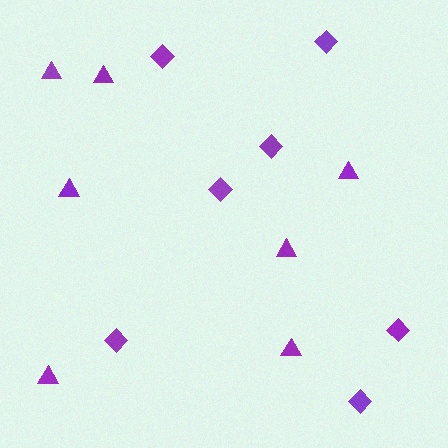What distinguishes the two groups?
There are 2 groups: one group of diamonds (7) and one group of triangles (7).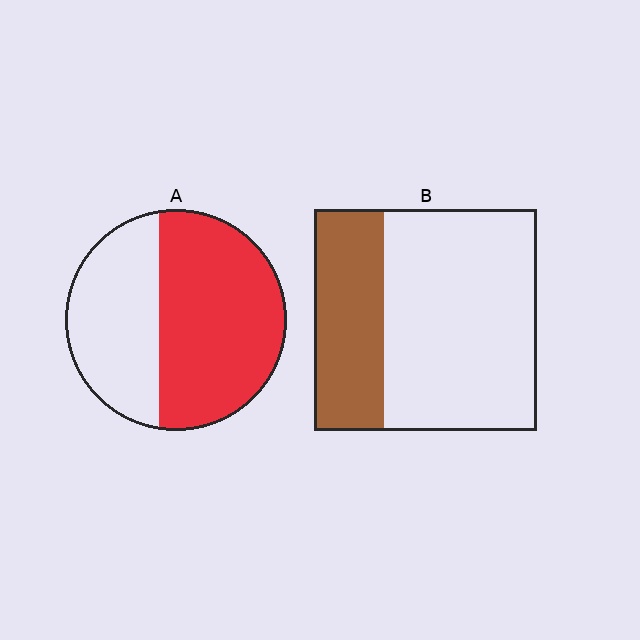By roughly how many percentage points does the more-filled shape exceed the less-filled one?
By roughly 30 percentage points (A over B).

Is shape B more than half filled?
No.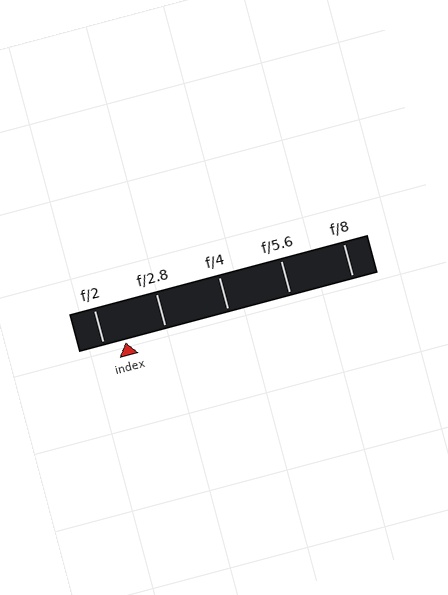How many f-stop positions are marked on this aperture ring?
There are 5 f-stop positions marked.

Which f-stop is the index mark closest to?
The index mark is closest to f/2.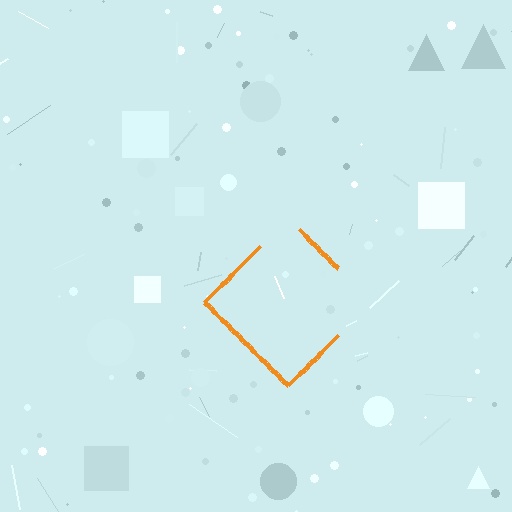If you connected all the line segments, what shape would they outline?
They would outline a diamond.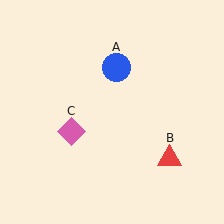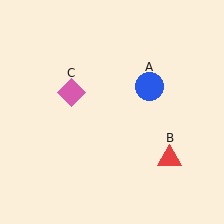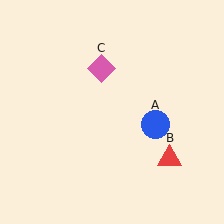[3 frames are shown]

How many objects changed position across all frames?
2 objects changed position: blue circle (object A), pink diamond (object C).